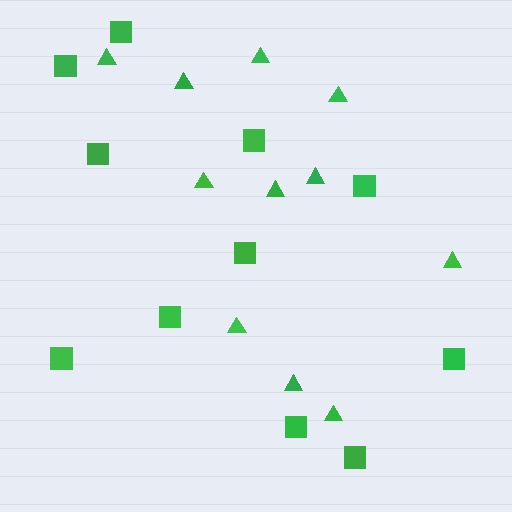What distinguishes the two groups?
There are 2 groups: one group of triangles (11) and one group of squares (11).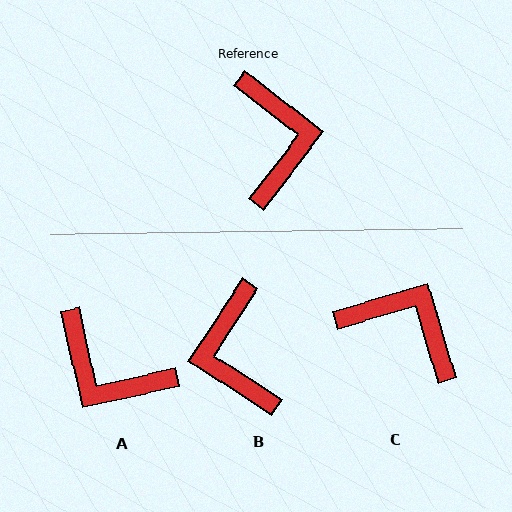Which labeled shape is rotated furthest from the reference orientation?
B, about 175 degrees away.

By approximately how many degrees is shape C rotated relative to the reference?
Approximately 54 degrees counter-clockwise.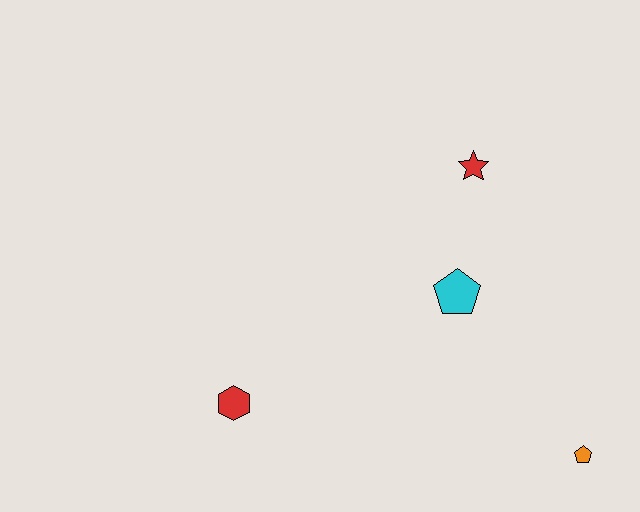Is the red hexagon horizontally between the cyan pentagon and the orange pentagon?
No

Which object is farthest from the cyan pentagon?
The red hexagon is farthest from the cyan pentagon.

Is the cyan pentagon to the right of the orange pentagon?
No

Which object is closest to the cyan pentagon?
The red star is closest to the cyan pentagon.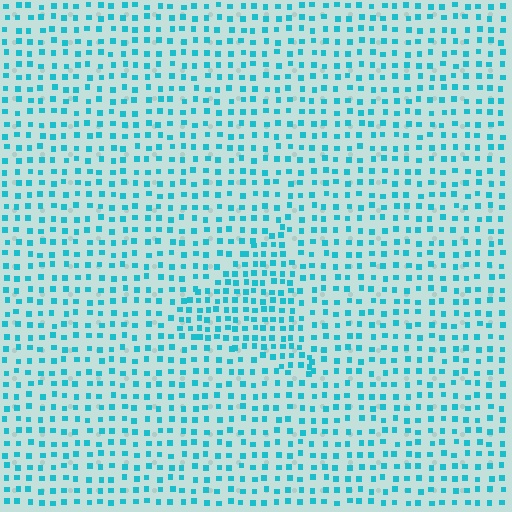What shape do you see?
I see a triangle.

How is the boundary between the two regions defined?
The boundary is defined by a change in element density (approximately 1.6x ratio). All elements are the same color, size, and shape.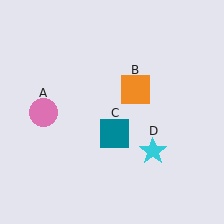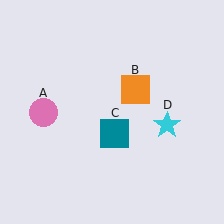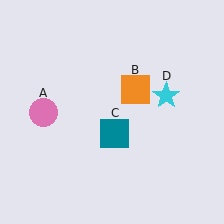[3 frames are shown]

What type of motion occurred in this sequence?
The cyan star (object D) rotated counterclockwise around the center of the scene.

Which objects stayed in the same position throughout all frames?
Pink circle (object A) and orange square (object B) and teal square (object C) remained stationary.